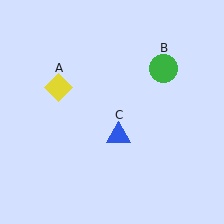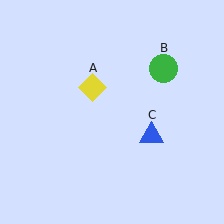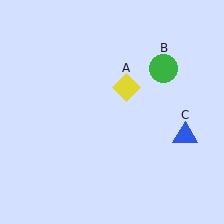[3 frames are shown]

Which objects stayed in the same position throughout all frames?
Green circle (object B) remained stationary.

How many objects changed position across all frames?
2 objects changed position: yellow diamond (object A), blue triangle (object C).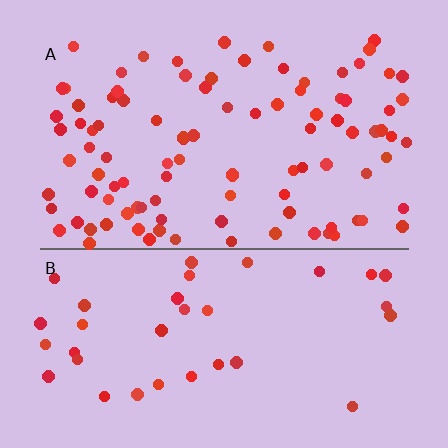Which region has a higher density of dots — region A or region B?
A (the top).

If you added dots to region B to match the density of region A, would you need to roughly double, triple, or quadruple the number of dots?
Approximately triple.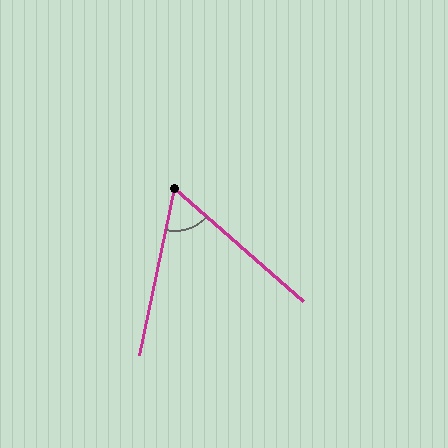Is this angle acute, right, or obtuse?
It is acute.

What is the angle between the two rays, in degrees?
Approximately 61 degrees.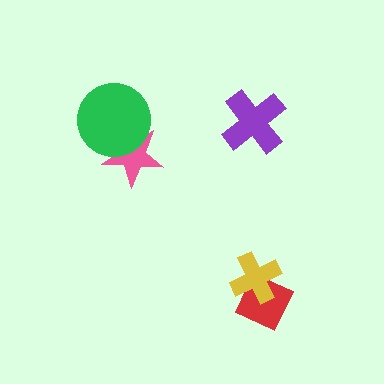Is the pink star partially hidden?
Yes, it is partially covered by another shape.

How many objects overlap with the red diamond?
1 object overlaps with the red diamond.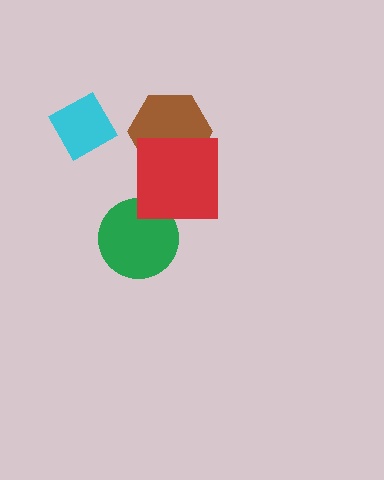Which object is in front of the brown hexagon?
The red square is in front of the brown hexagon.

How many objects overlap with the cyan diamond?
0 objects overlap with the cyan diamond.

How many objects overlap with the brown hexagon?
1 object overlaps with the brown hexagon.